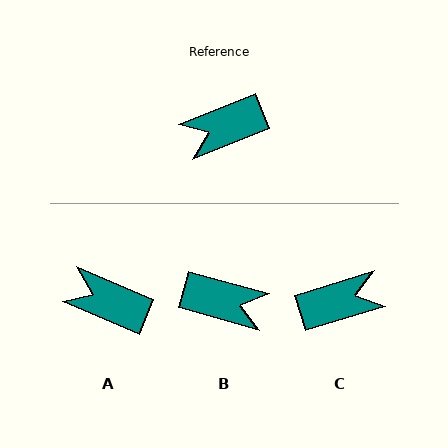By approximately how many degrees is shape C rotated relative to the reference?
Approximately 175 degrees counter-clockwise.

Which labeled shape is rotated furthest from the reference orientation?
C, about 175 degrees away.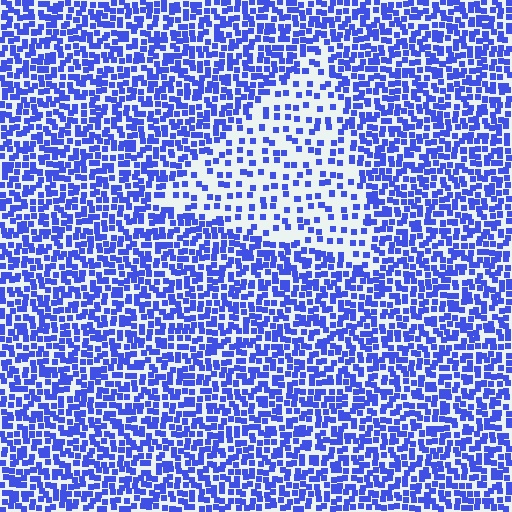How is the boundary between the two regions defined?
The boundary is defined by a change in element density (approximately 2.4x ratio). All elements are the same color, size, and shape.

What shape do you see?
I see a triangle.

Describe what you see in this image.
The image contains small blue elements arranged at two different densities. A triangle-shaped region is visible where the elements are less densely packed than the surrounding area.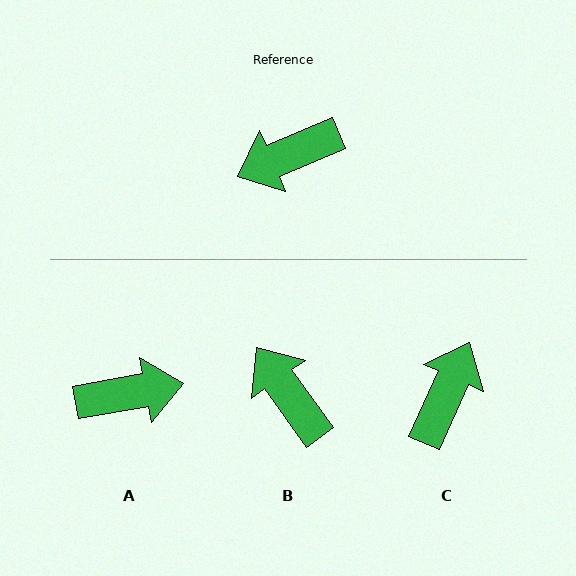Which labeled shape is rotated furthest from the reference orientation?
A, about 167 degrees away.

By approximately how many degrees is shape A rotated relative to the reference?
Approximately 167 degrees counter-clockwise.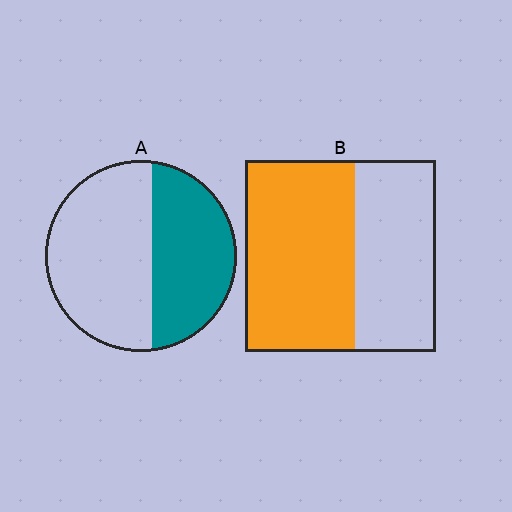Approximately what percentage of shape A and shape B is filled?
A is approximately 45% and B is approximately 60%.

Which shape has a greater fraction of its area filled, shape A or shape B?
Shape B.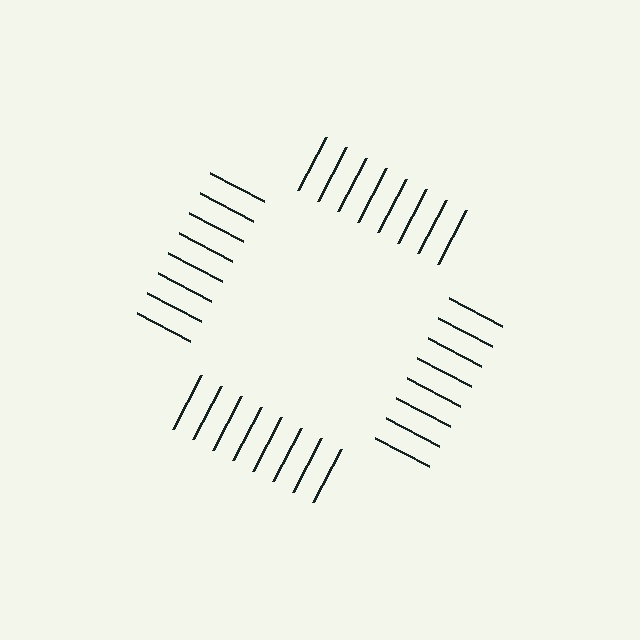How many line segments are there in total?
32 — 8 along each of the 4 edges.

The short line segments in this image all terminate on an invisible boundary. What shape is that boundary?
An illusory square — the line segments terminate on its edges but no continuous stroke is drawn.